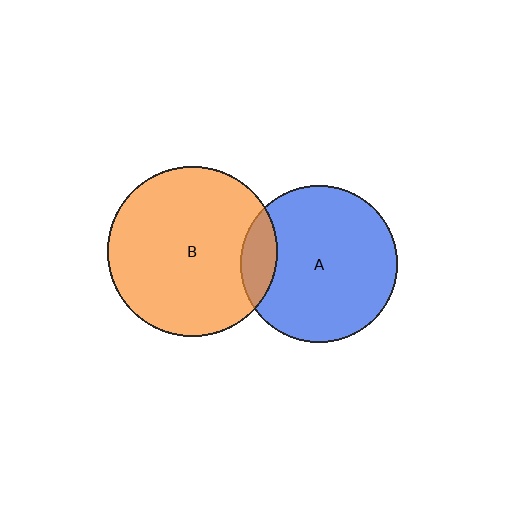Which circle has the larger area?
Circle B (orange).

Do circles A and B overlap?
Yes.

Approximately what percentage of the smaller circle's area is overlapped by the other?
Approximately 15%.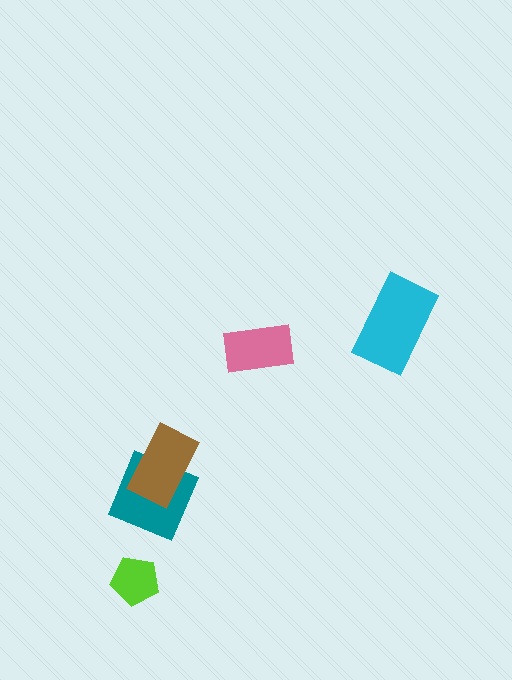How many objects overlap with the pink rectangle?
0 objects overlap with the pink rectangle.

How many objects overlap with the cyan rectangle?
0 objects overlap with the cyan rectangle.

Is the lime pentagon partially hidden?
No, no other shape covers it.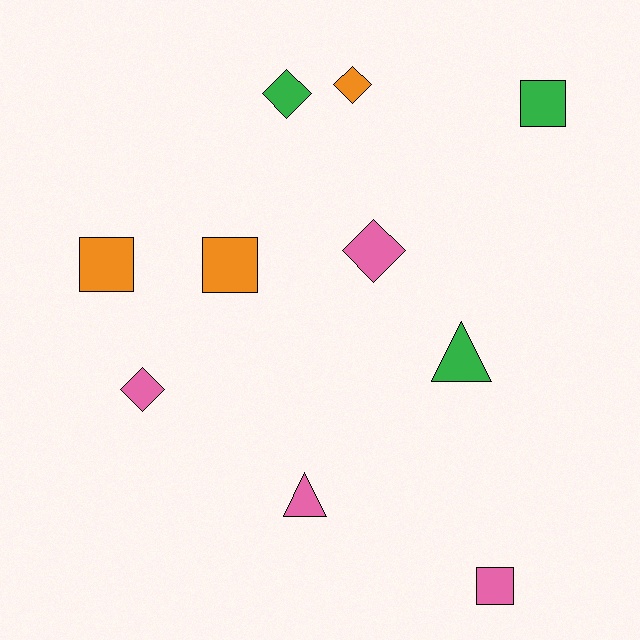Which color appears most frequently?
Pink, with 4 objects.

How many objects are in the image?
There are 10 objects.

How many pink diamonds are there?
There are 2 pink diamonds.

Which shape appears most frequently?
Diamond, with 4 objects.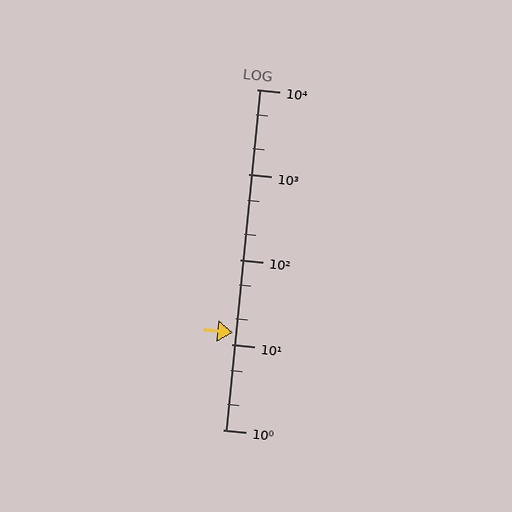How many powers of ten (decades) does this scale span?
The scale spans 4 decades, from 1 to 10000.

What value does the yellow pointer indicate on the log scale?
The pointer indicates approximately 14.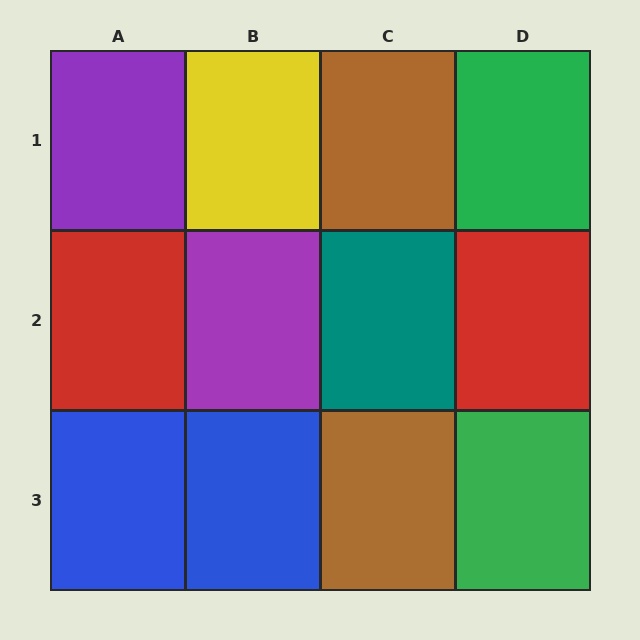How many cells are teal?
1 cell is teal.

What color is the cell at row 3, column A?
Blue.